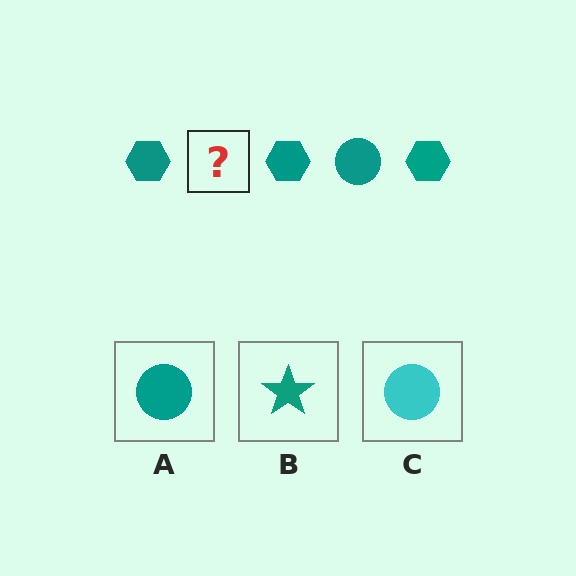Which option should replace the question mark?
Option A.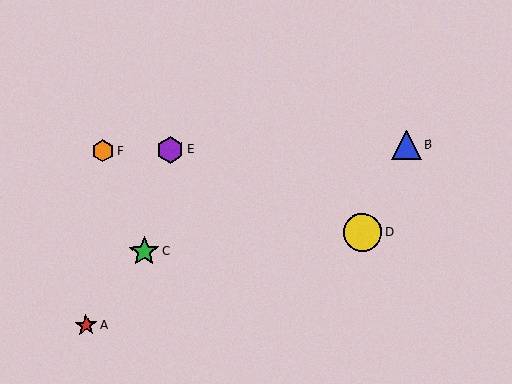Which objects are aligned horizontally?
Objects B, E, F are aligned horizontally.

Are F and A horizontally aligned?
No, F is at y≈151 and A is at y≈325.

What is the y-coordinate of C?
Object C is at y≈252.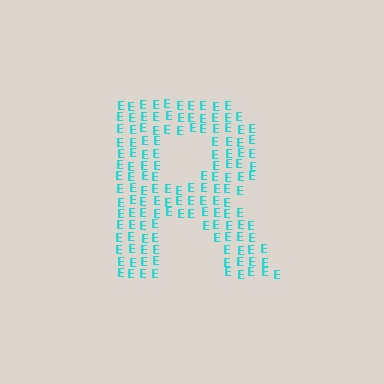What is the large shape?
The large shape is the letter R.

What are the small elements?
The small elements are letter E's.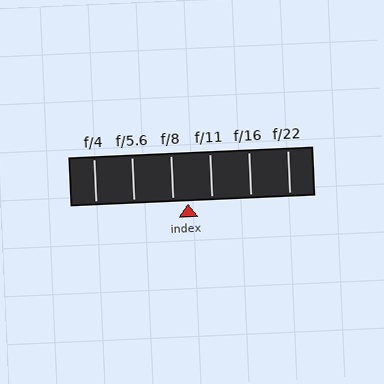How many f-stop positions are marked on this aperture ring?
There are 6 f-stop positions marked.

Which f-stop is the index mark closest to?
The index mark is closest to f/8.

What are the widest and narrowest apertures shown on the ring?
The widest aperture shown is f/4 and the narrowest is f/22.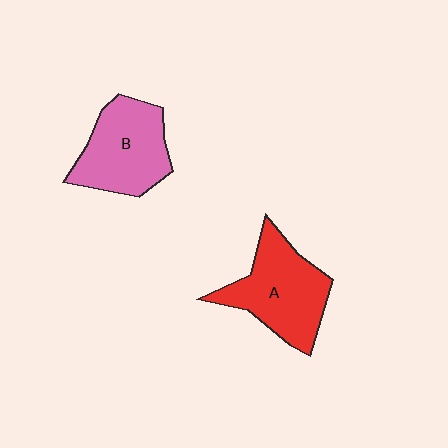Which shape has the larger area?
Shape A (red).